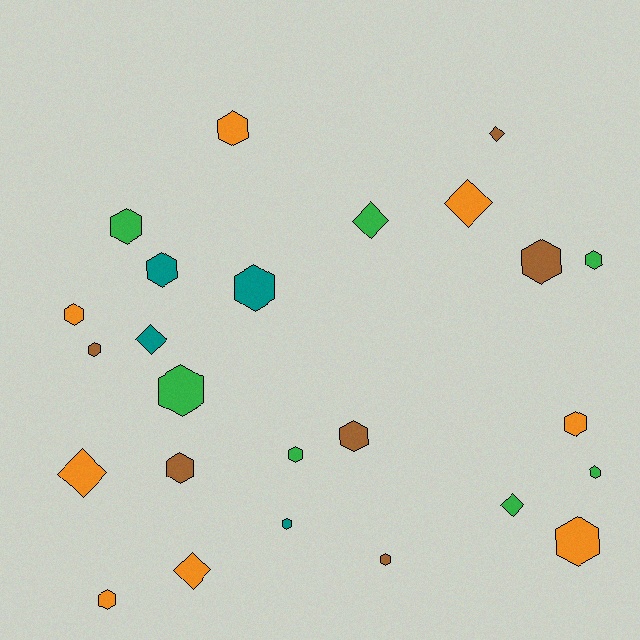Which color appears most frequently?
Orange, with 8 objects.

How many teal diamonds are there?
There is 1 teal diamond.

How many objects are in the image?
There are 25 objects.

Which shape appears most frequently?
Hexagon, with 18 objects.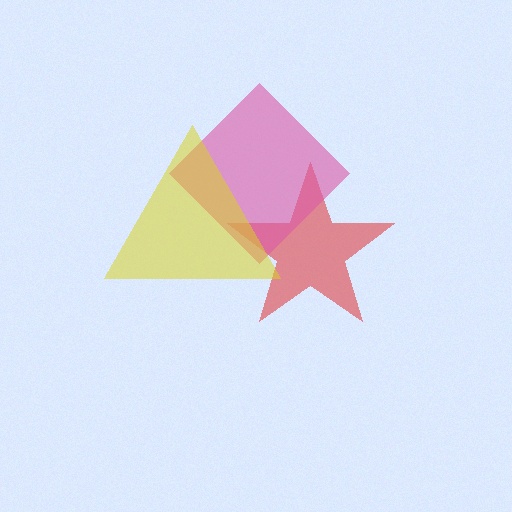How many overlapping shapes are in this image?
There are 3 overlapping shapes in the image.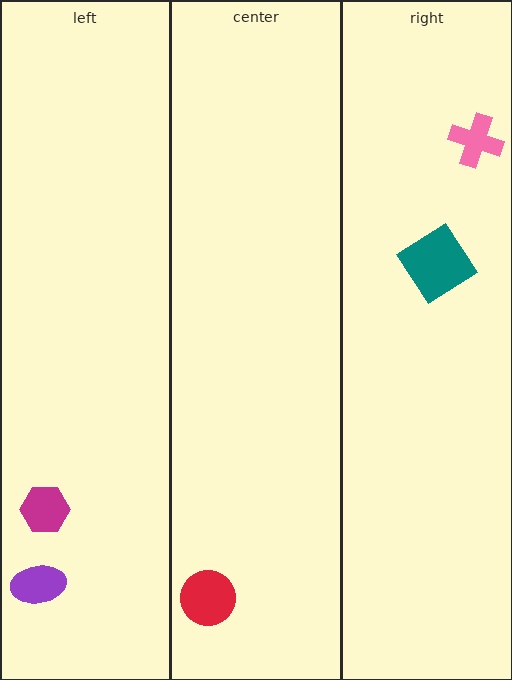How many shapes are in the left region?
2.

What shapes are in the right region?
The pink cross, the teal diamond.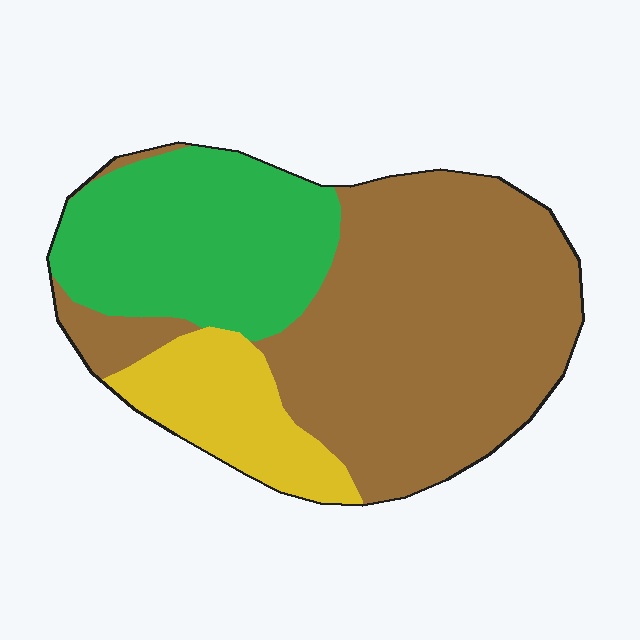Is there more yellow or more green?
Green.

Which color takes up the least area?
Yellow, at roughly 15%.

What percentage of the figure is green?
Green covers 29% of the figure.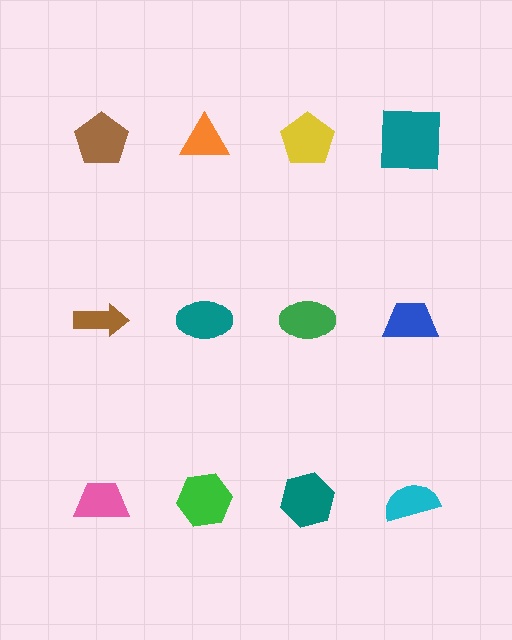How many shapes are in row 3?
4 shapes.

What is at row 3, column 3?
A teal hexagon.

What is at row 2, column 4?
A blue trapezoid.